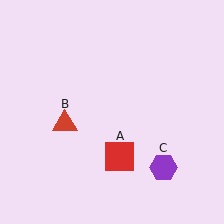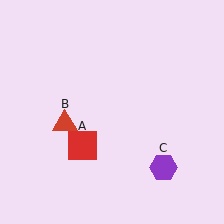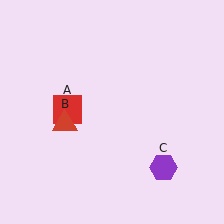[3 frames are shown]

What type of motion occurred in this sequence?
The red square (object A) rotated clockwise around the center of the scene.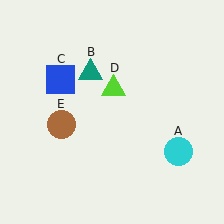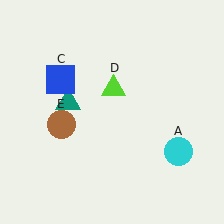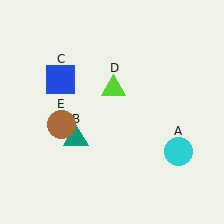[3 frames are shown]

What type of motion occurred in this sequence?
The teal triangle (object B) rotated counterclockwise around the center of the scene.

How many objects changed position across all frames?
1 object changed position: teal triangle (object B).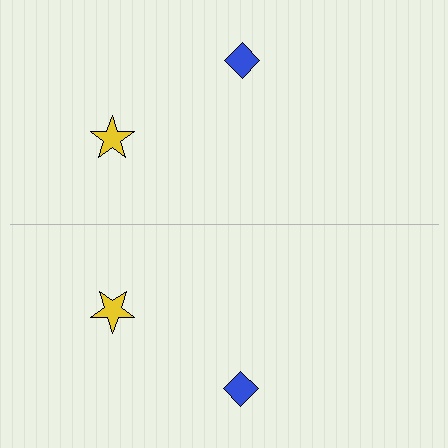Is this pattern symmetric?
Yes, this pattern has bilateral (reflection) symmetry.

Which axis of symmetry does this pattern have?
The pattern has a horizontal axis of symmetry running through the center of the image.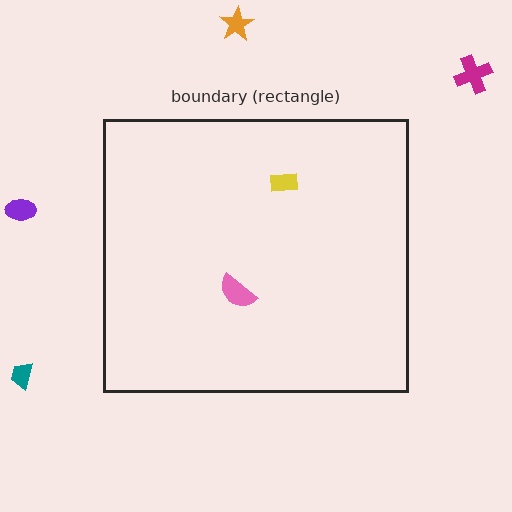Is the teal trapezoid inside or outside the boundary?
Outside.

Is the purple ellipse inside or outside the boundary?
Outside.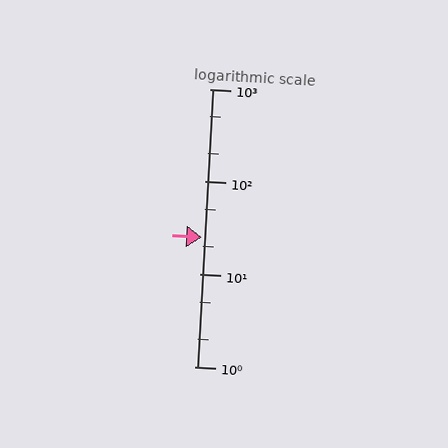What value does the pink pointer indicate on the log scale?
The pointer indicates approximately 25.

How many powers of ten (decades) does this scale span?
The scale spans 3 decades, from 1 to 1000.